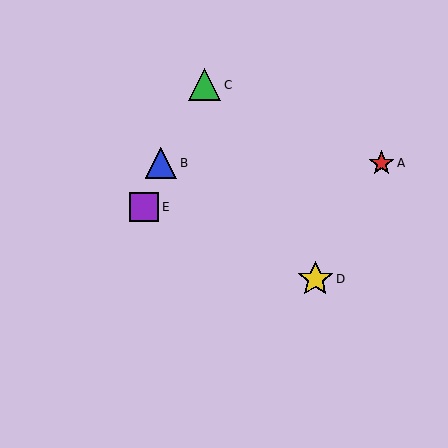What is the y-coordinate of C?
Object C is at y≈85.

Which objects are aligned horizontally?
Objects A, B are aligned horizontally.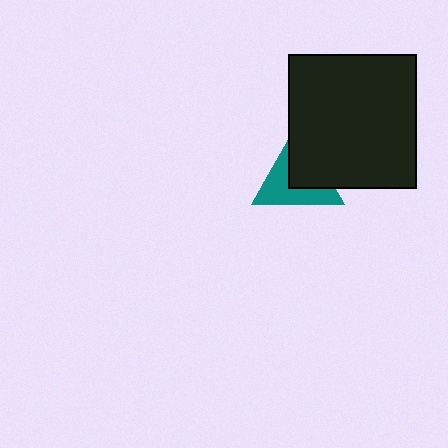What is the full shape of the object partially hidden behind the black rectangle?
The partially hidden object is a teal triangle.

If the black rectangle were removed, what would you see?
You would see the complete teal triangle.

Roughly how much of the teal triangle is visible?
About half of it is visible (roughly 52%).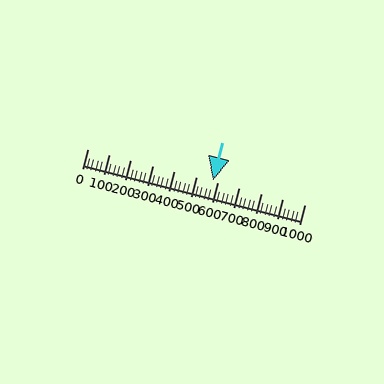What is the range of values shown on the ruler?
The ruler shows values from 0 to 1000.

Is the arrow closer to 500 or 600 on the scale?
The arrow is closer to 600.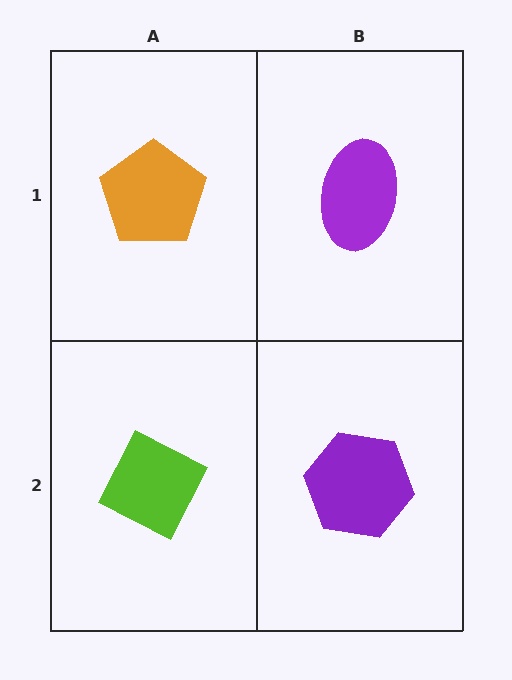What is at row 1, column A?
An orange pentagon.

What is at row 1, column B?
A purple ellipse.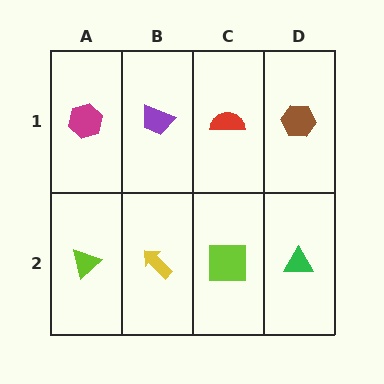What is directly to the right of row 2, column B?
A lime square.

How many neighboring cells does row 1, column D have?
2.